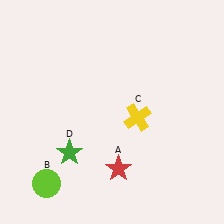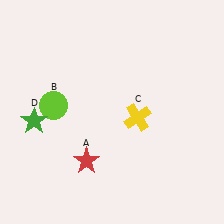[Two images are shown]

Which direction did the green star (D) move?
The green star (D) moved left.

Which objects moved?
The objects that moved are: the red star (A), the lime circle (B), the green star (D).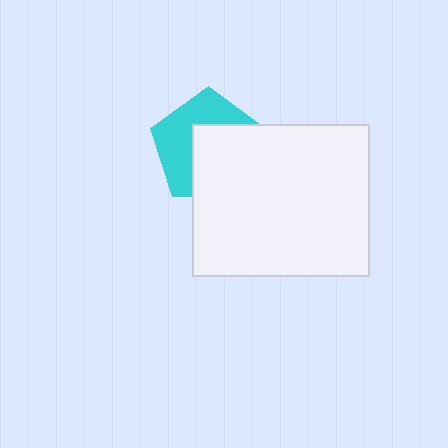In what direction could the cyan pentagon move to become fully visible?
The cyan pentagon could move toward the upper-left. That would shift it out from behind the white rectangle entirely.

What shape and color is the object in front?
The object in front is a white rectangle.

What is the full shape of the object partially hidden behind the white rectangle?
The partially hidden object is a cyan pentagon.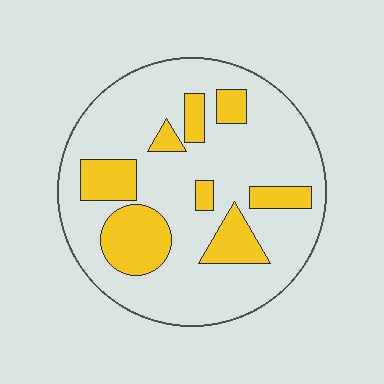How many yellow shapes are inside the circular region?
8.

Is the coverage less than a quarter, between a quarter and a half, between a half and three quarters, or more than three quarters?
Less than a quarter.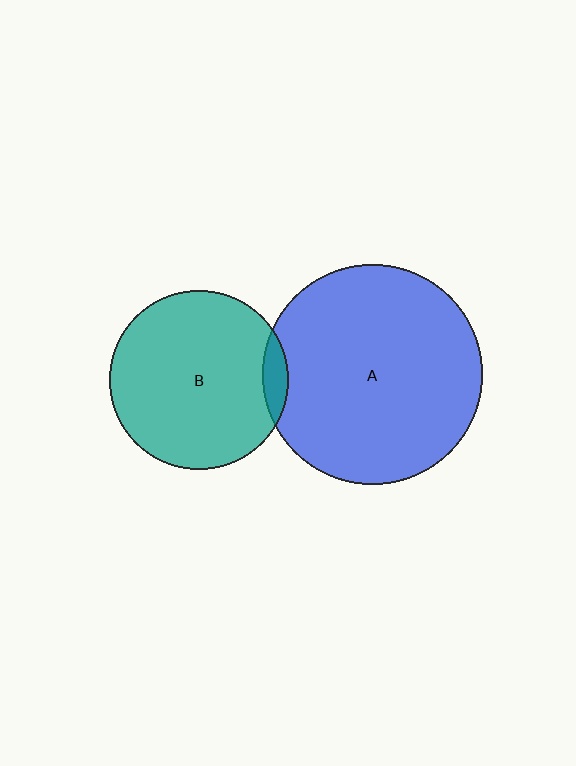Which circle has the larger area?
Circle A (blue).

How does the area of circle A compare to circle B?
Approximately 1.5 times.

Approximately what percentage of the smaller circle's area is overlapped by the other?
Approximately 5%.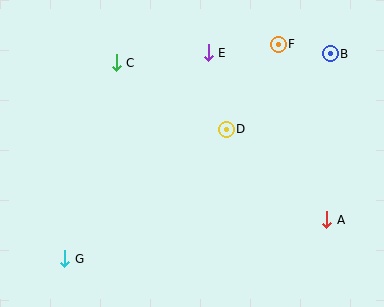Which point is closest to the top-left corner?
Point C is closest to the top-left corner.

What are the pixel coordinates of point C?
Point C is at (116, 63).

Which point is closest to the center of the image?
Point D at (226, 129) is closest to the center.